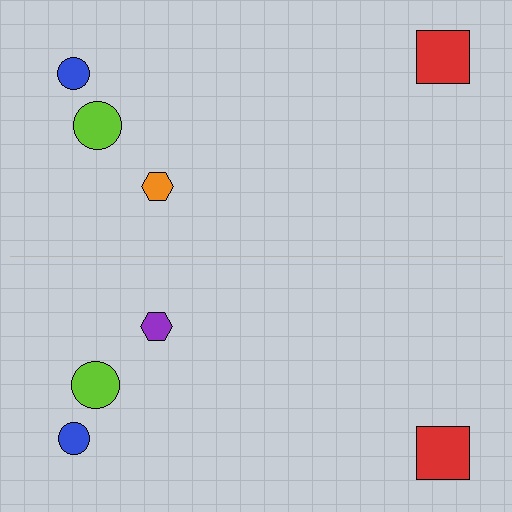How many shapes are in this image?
There are 8 shapes in this image.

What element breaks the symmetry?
The purple hexagon on the bottom side breaks the symmetry — its mirror counterpart is orange.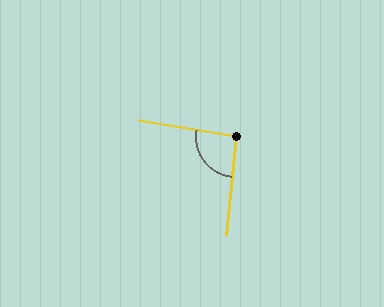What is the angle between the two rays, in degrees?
Approximately 94 degrees.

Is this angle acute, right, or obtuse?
It is approximately a right angle.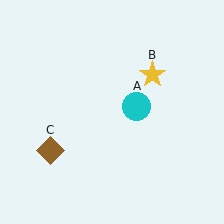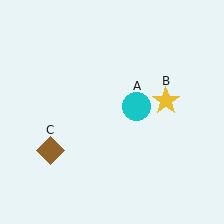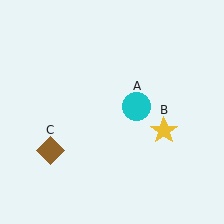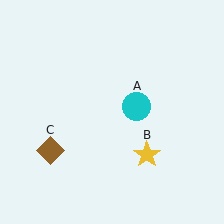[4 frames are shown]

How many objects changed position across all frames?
1 object changed position: yellow star (object B).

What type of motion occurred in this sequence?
The yellow star (object B) rotated clockwise around the center of the scene.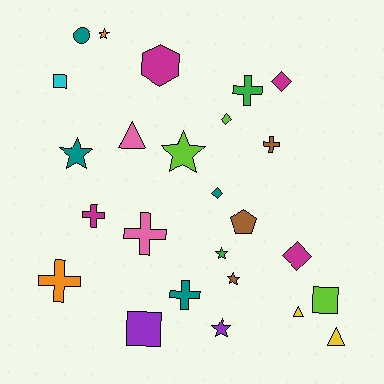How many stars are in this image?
There are 6 stars.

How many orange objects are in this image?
There are 2 orange objects.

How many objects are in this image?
There are 25 objects.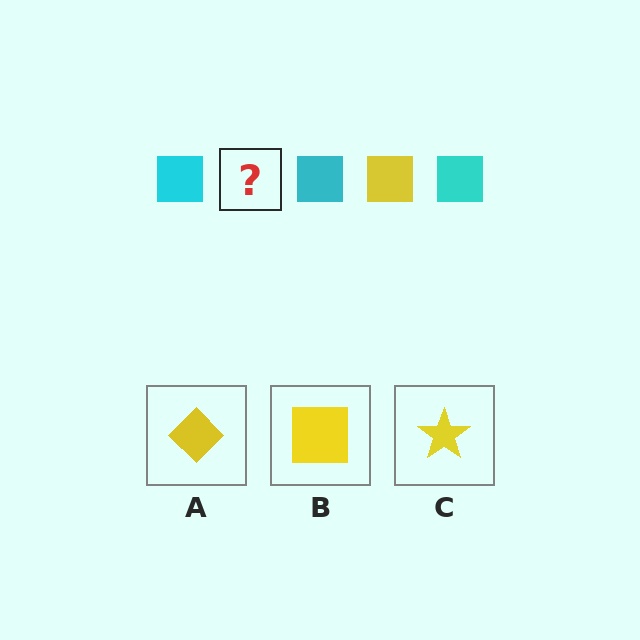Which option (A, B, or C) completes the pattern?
B.